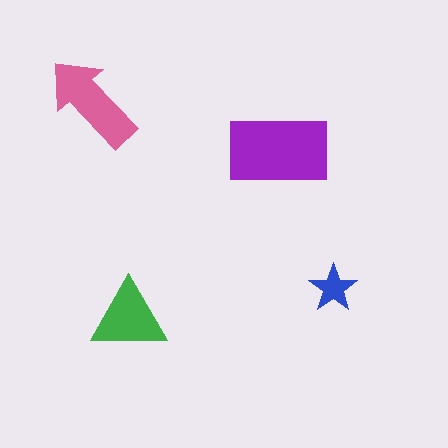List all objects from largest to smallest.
The purple rectangle, the pink arrow, the green triangle, the blue star.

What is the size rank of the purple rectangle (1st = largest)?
1st.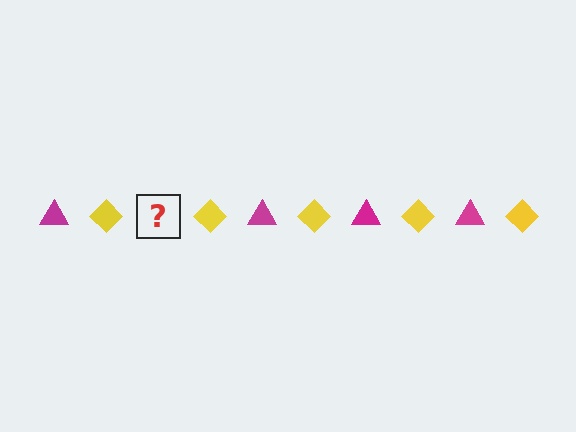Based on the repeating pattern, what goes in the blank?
The blank should be a magenta triangle.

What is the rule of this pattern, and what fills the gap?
The rule is that the pattern alternates between magenta triangle and yellow diamond. The gap should be filled with a magenta triangle.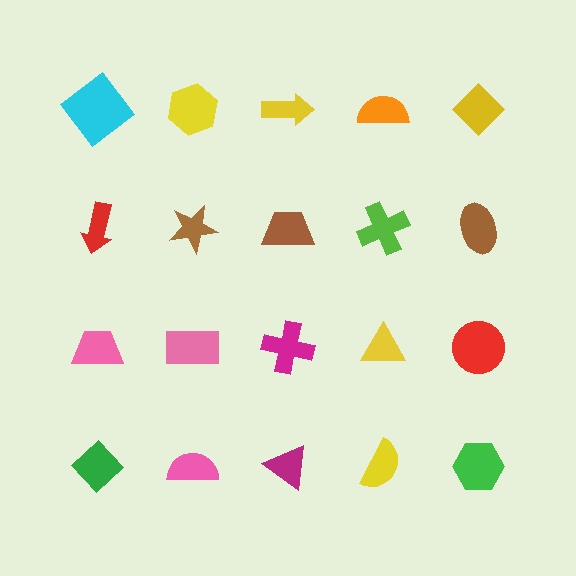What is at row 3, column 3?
A magenta cross.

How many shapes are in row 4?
5 shapes.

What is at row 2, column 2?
A brown star.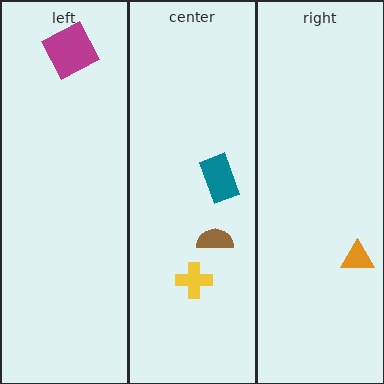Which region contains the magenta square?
The left region.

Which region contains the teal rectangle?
The center region.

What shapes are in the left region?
The magenta square.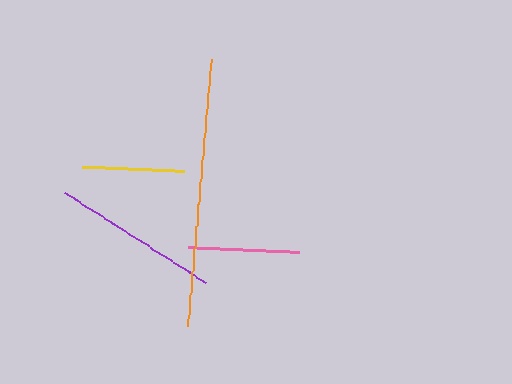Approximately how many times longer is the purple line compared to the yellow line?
The purple line is approximately 1.7 times the length of the yellow line.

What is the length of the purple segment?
The purple segment is approximately 168 pixels long.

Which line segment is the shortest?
The yellow line is the shortest at approximately 102 pixels.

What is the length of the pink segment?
The pink segment is approximately 112 pixels long.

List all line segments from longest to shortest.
From longest to shortest: orange, purple, pink, yellow.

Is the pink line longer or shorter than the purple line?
The purple line is longer than the pink line.